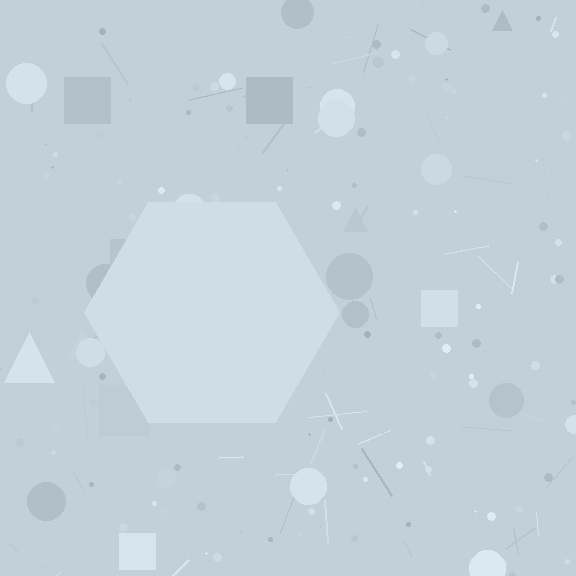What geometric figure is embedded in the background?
A hexagon is embedded in the background.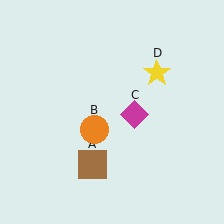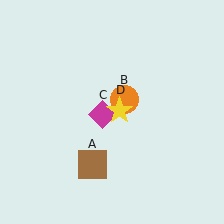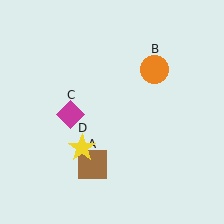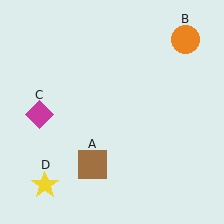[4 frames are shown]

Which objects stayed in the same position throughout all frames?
Brown square (object A) remained stationary.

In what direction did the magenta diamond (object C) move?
The magenta diamond (object C) moved left.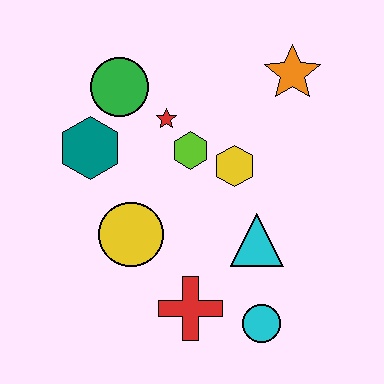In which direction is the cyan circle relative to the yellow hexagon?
The cyan circle is below the yellow hexagon.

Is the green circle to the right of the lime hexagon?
No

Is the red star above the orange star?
No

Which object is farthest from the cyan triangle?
The green circle is farthest from the cyan triangle.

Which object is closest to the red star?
The lime hexagon is closest to the red star.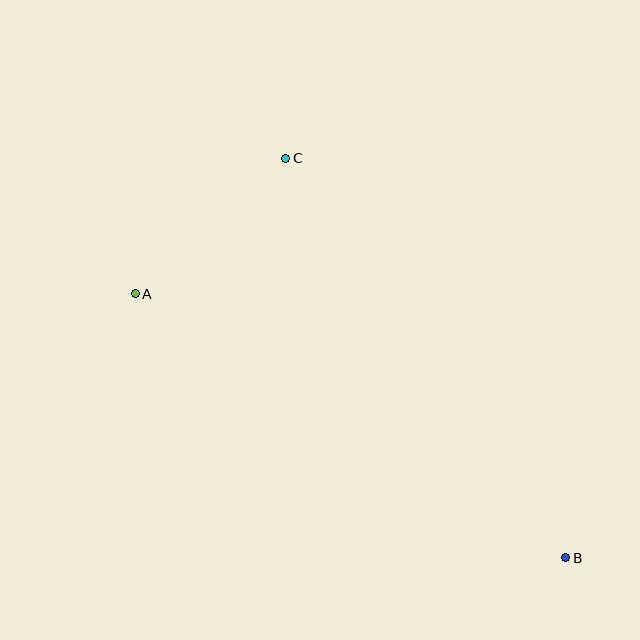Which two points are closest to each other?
Points A and C are closest to each other.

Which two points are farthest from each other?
Points A and B are farthest from each other.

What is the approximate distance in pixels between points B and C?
The distance between B and C is approximately 488 pixels.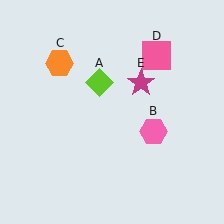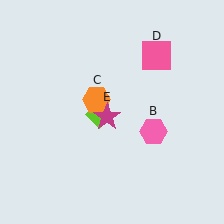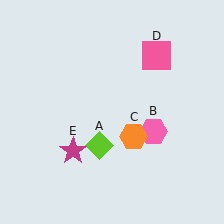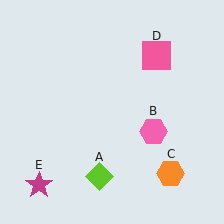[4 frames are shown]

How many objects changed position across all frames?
3 objects changed position: lime diamond (object A), orange hexagon (object C), magenta star (object E).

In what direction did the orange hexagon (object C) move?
The orange hexagon (object C) moved down and to the right.